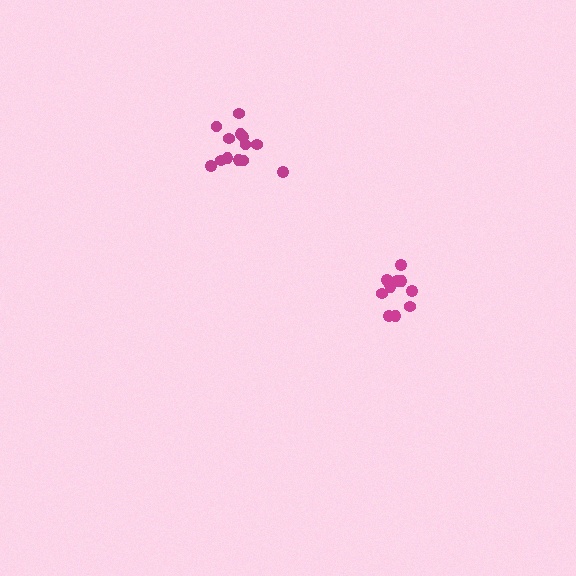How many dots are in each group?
Group 1: 11 dots, Group 2: 13 dots (24 total).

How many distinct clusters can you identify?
There are 2 distinct clusters.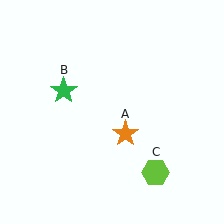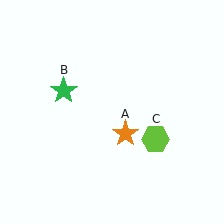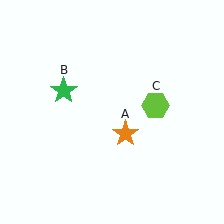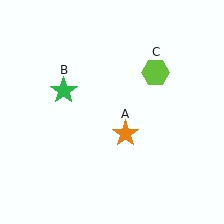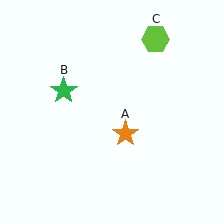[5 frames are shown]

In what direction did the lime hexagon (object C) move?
The lime hexagon (object C) moved up.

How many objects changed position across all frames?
1 object changed position: lime hexagon (object C).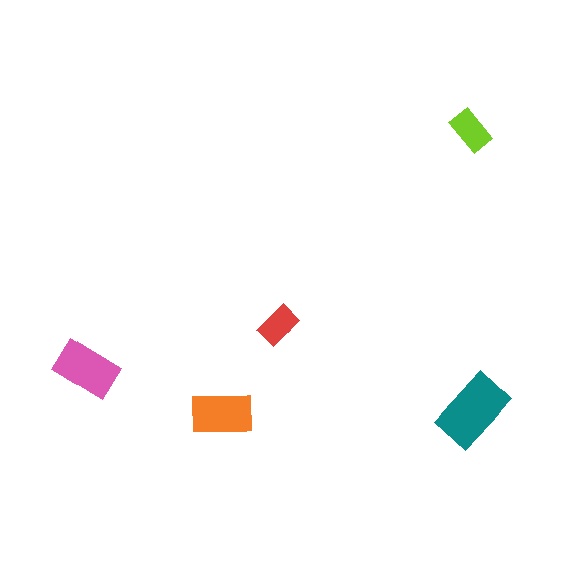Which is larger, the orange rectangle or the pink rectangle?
The pink one.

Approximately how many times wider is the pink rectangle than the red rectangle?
About 1.5 times wider.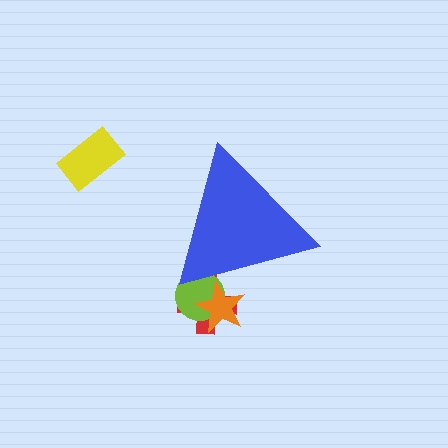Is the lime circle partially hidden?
Yes, the lime circle is partially hidden behind the blue triangle.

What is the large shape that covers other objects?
A blue triangle.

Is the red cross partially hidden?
Yes, the red cross is partially hidden behind the blue triangle.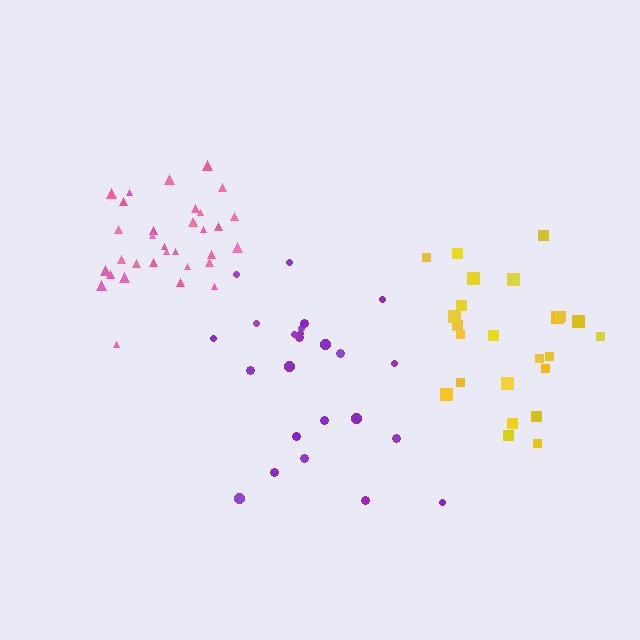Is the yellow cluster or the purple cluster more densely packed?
Yellow.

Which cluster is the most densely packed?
Pink.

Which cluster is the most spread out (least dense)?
Purple.